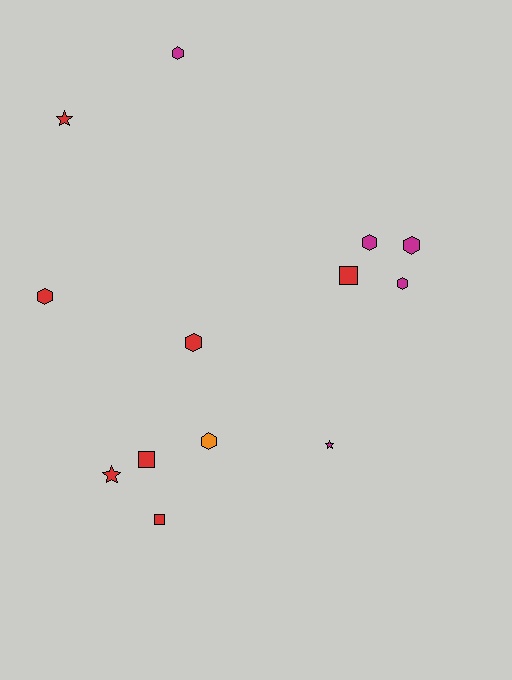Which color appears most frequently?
Red, with 7 objects.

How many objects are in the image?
There are 13 objects.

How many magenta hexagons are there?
There are 4 magenta hexagons.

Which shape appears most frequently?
Hexagon, with 7 objects.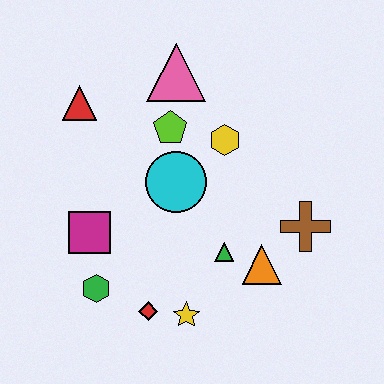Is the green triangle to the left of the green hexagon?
No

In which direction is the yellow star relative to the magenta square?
The yellow star is to the right of the magenta square.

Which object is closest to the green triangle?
The orange triangle is closest to the green triangle.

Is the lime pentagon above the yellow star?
Yes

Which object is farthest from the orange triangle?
The red triangle is farthest from the orange triangle.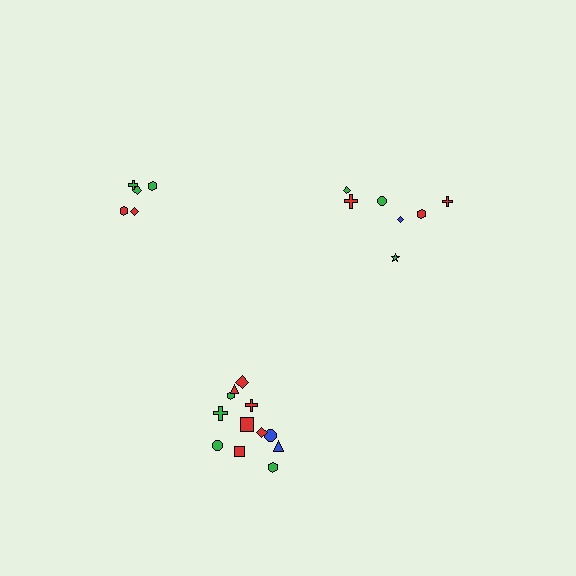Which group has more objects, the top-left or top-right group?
The top-right group.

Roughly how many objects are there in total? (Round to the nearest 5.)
Roughly 25 objects in total.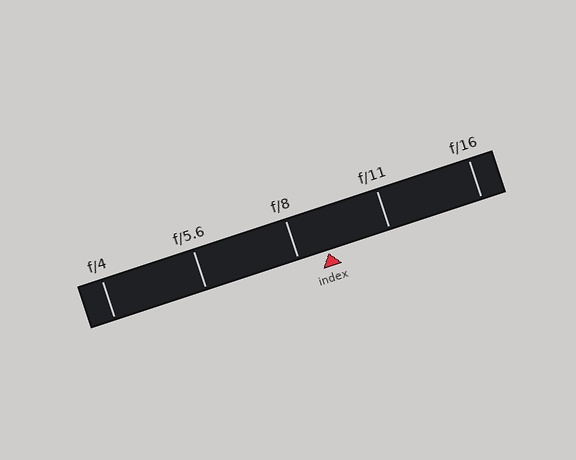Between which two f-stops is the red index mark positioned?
The index mark is between f/8 and f/11.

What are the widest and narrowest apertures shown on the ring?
The widest aperture shown is f/4 and the narrowest is f/16.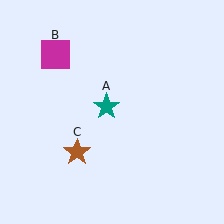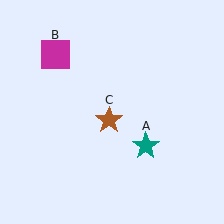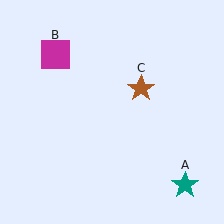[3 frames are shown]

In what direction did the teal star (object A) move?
The teal star (object A) moved down and to the right.